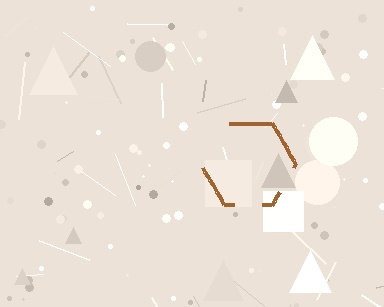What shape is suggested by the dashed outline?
The dashed outline suggests a hexagon.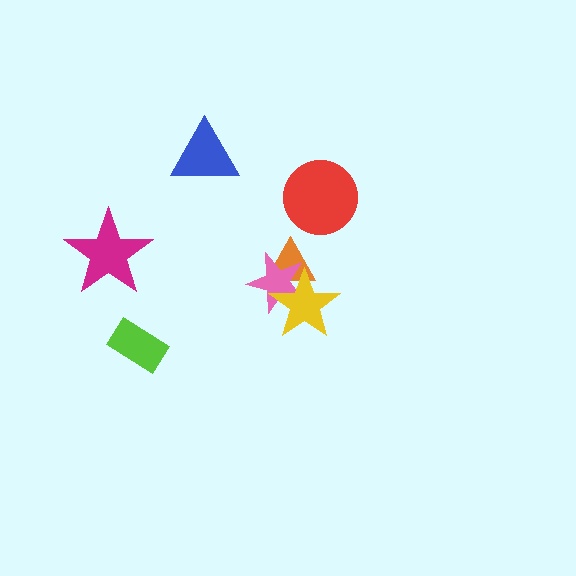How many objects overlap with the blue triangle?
0 objects overlap with the blue triangle.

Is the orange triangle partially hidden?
Yes, it is partially covered by another shape.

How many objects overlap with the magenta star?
0 objects overlap with the magenta star.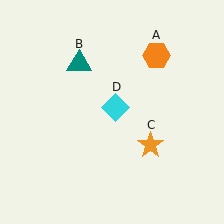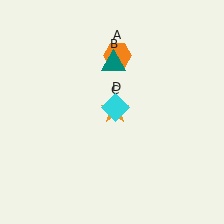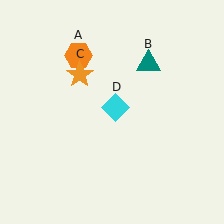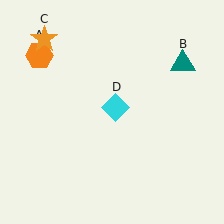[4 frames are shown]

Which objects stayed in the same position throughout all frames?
Cyan diamond (object D) remained stationary.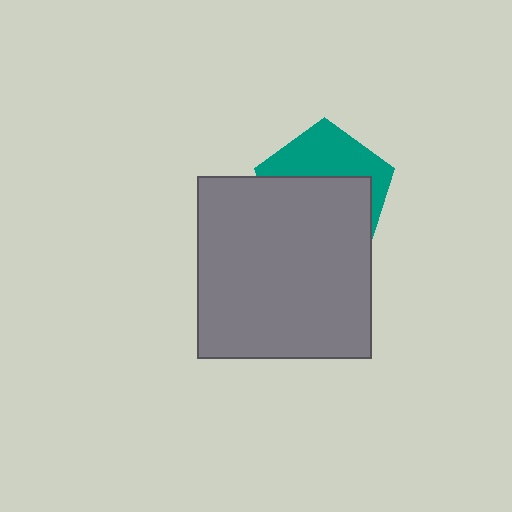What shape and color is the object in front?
The object in front is a gray rectangle.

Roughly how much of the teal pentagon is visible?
A small part of it is visible (roughly 41%).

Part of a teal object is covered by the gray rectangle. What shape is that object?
It is a pentagon.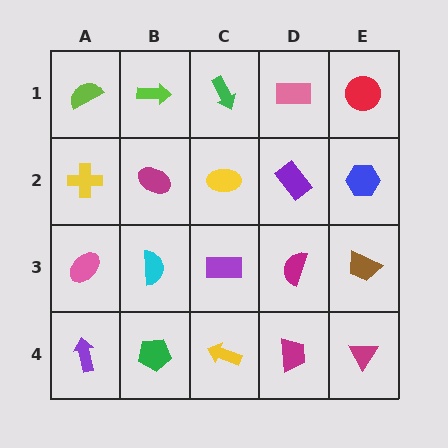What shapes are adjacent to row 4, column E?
A brown trapezoid (row 3, column E), a magenta trapezoid (row 4, column D).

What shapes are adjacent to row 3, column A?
A yellow cross (row 2, column A), a purple arrow (row 4, column A), a cyan semicircle (row 3, column B).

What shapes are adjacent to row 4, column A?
A pink ellipse (row 3, column A), a green pentagon (row 4, column B).